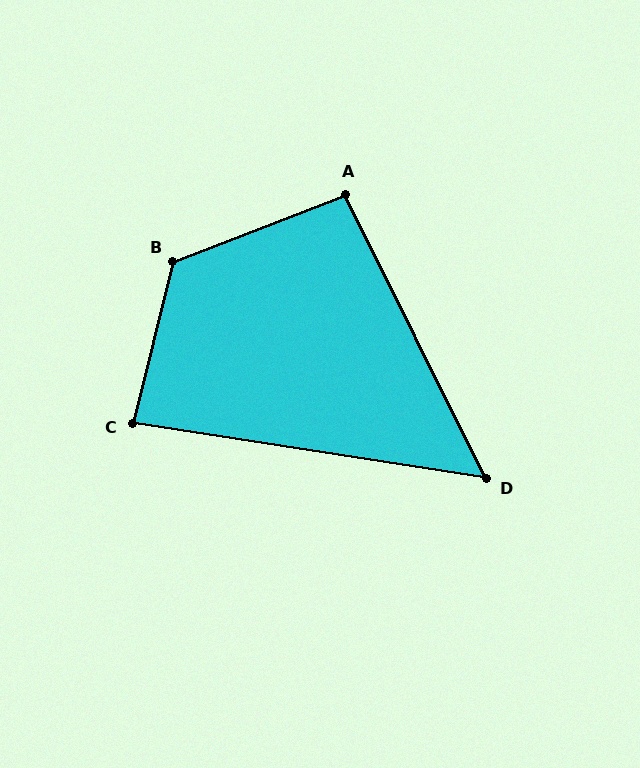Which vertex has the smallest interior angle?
D, at approximately 55 degrees.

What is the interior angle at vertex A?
Approximately 95 degrees (obtuse).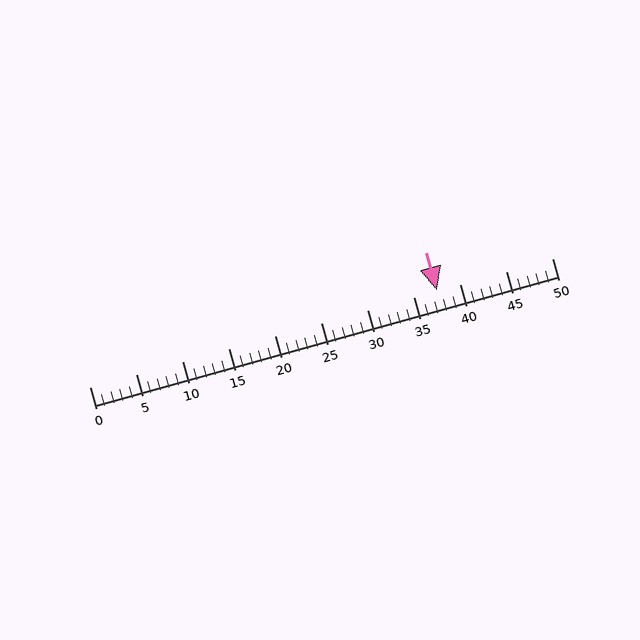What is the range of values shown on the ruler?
The ruler shows values from 0 to 50.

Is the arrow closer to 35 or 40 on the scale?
The arrow is closer to 40.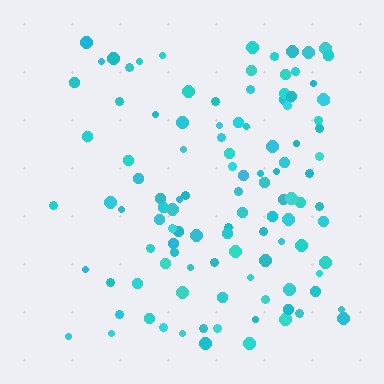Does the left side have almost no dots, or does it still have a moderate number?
Still a moderate number, just noticeably fewer than the right.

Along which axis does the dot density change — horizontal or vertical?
Horizontal.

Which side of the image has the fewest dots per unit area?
The left.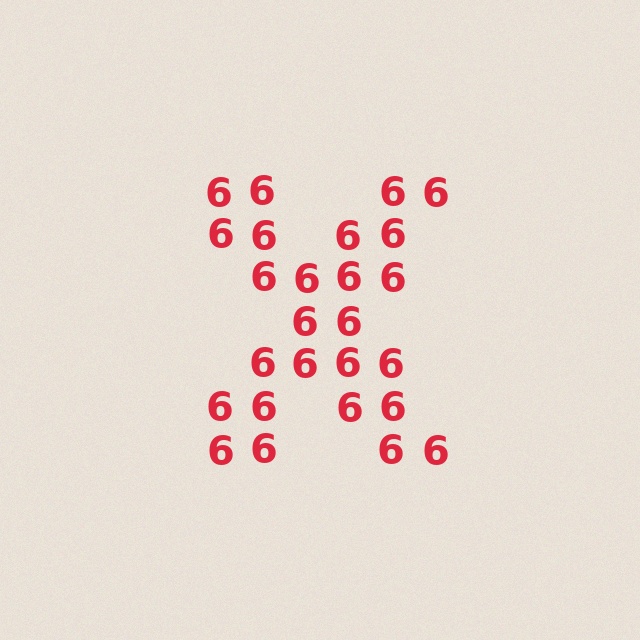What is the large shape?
The large shape is the letter X.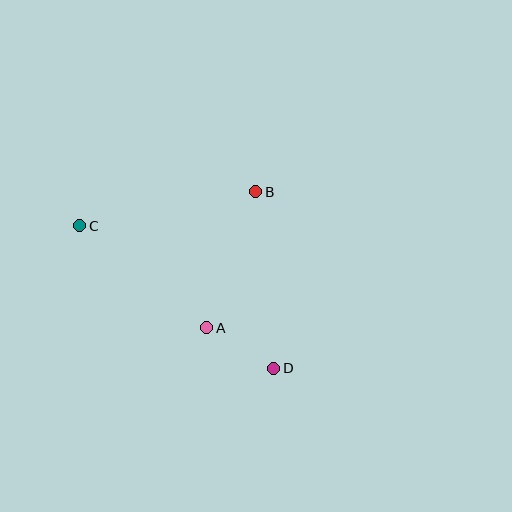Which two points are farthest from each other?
Points C and D are farthest from each other.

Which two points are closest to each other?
Points A and D are closest to each other.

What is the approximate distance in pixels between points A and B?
The distance between A and B is approximately 145 pixels.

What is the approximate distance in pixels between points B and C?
The distance between B and C is approximately 179 pixels.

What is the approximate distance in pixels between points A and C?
The distance between A and C is approximately 163 pixels.